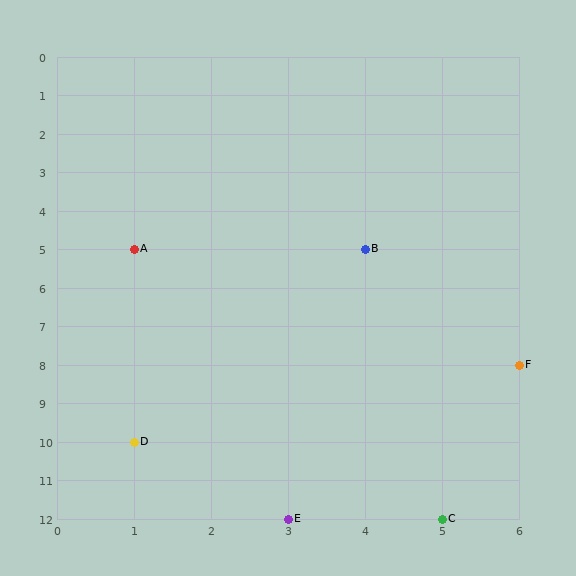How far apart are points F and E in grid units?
Points F and E are 3 columns and 4 rows apart (about 5.0 grid units diagonally).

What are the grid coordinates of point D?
Point D is at grid coordinates (1, 10).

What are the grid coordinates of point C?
Point C is at grid coordinates (5, 12).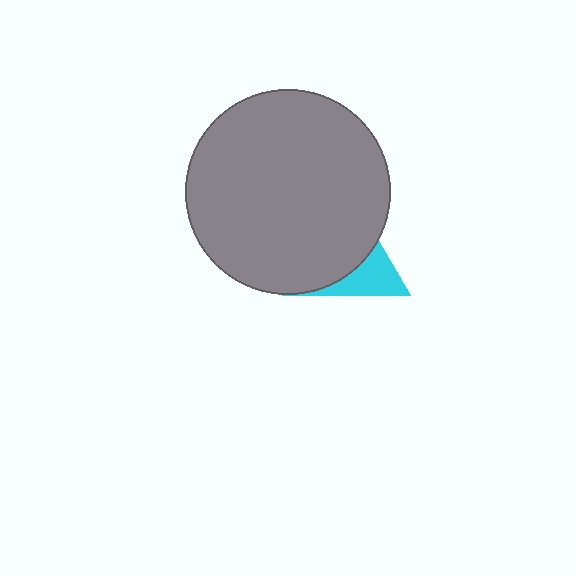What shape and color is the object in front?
The object in front is a gray circle.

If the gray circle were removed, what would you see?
You would see the complete cyan triangle.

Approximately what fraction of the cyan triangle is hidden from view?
Roughly 67% of the cyan triangle is hidden behind the gray circle.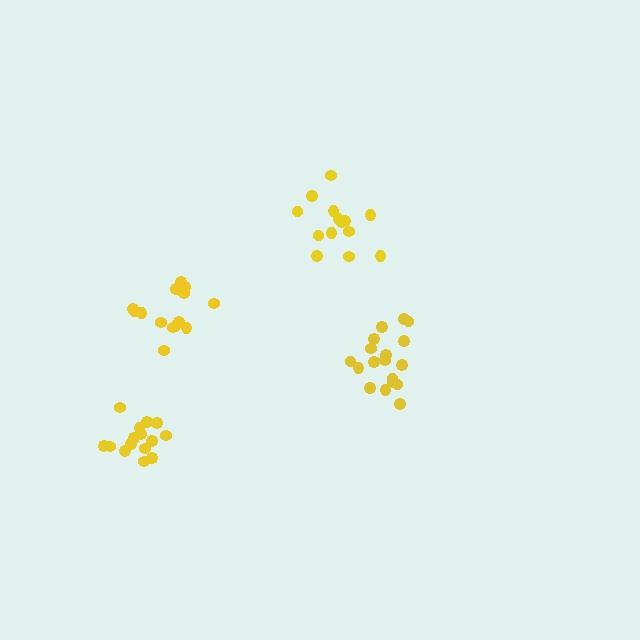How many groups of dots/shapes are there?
There are 4 groups.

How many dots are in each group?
Group 1: 18 dots, Group 2: 14 dots, Group 3: 14 dots, Group 4: 15 dots (61 total).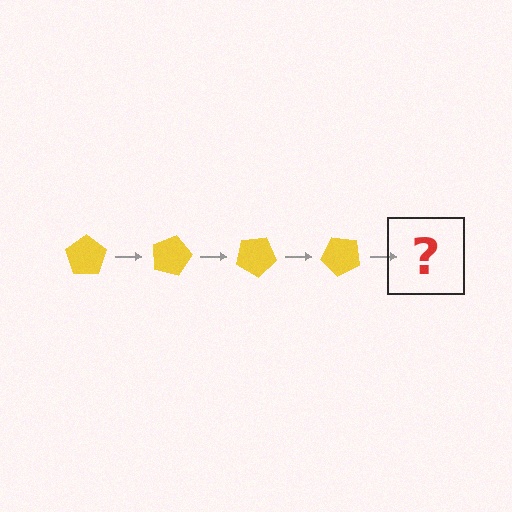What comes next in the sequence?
The next element should be a yellow pentagon rotated 60 degrees.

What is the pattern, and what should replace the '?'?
The pattern is that the pentagon rotates 15 degrees each step. The '?' should be a yellow pentagon rotated 60 degrees.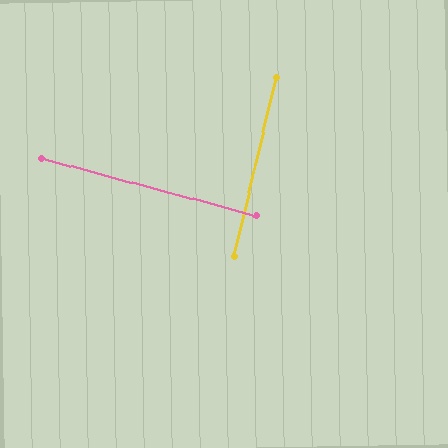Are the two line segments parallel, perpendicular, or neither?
Perpendicular — they meet at approximately 88°.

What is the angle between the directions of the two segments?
Approximately 88 degrees.